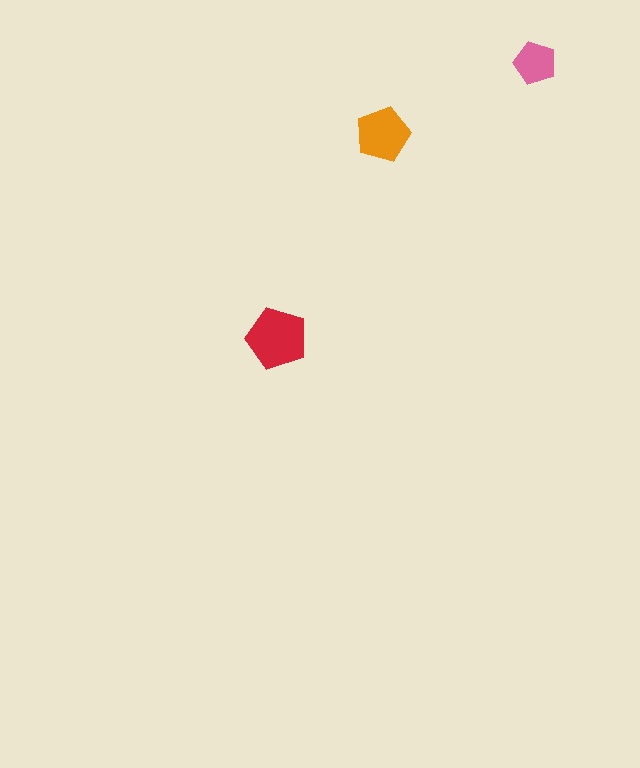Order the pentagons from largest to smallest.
the red one, the orange one, the pink one.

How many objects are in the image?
There are 3 objects in the image.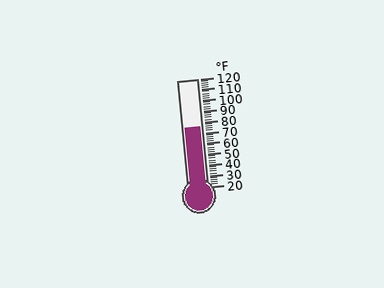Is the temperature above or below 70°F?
The temperature is above 70°F.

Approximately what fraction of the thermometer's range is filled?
The thermometer is filled to approximately 55% of its range.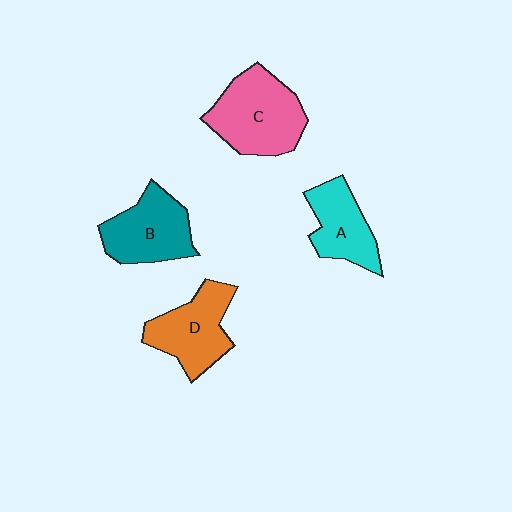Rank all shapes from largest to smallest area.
From largest to smallest: C (pink), D (orange), B (teal), A (cyan).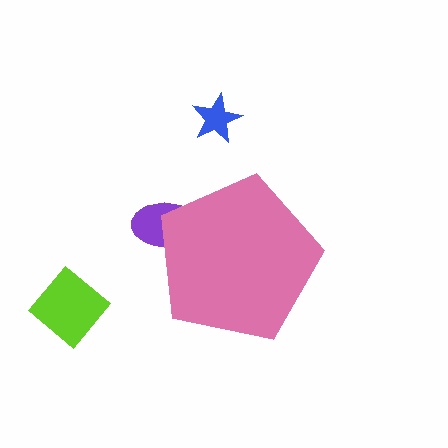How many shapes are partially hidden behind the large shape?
1 shape is partially hidden.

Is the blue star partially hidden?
No, the blue star is fully visible.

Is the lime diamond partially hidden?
No, the lime diamond is fully visible.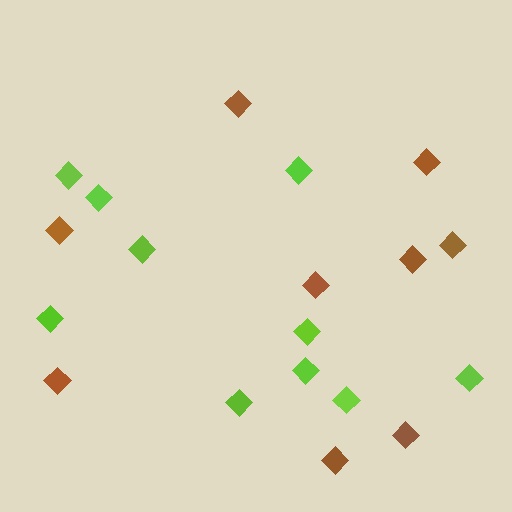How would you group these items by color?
There are 2 groups: one group of brown diamonds (9) and one group of lime diamonds (10).